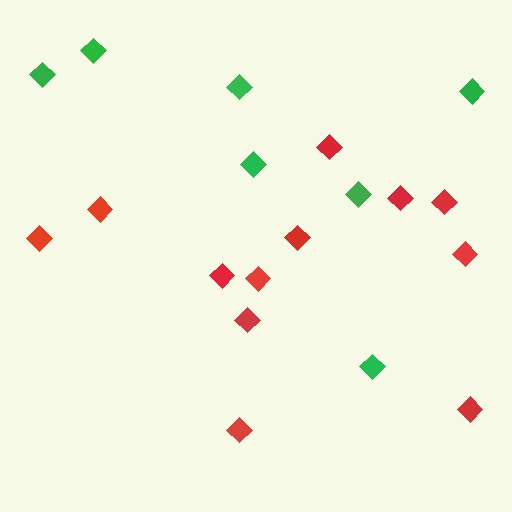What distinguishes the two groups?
There are 2 groups: one group of red diamonds (12) and one group of green diamonds (7).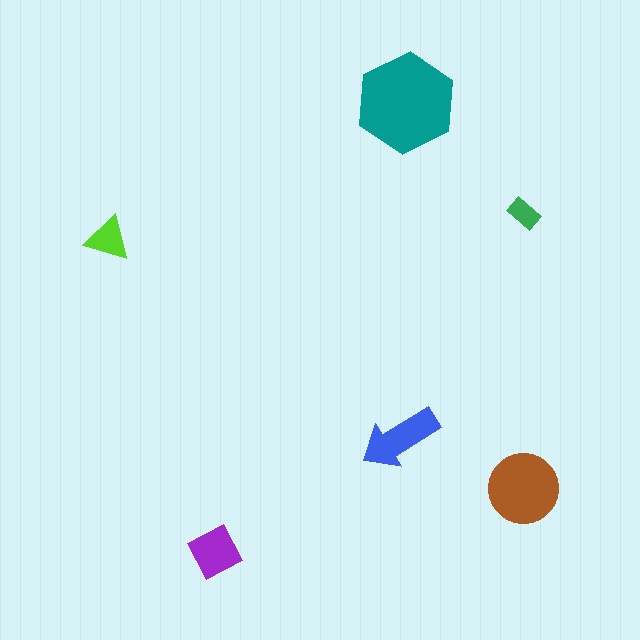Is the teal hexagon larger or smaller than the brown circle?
Larger.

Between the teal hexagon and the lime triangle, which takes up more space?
The teal hexagon.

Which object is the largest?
The teal hexagon.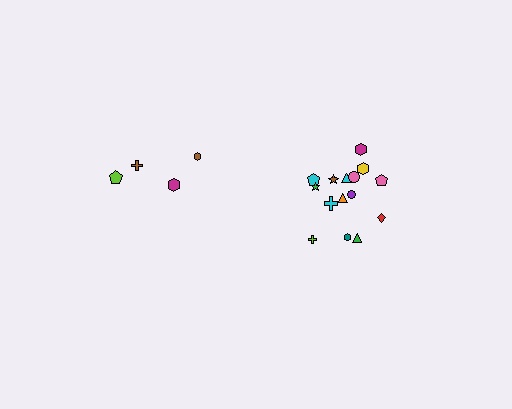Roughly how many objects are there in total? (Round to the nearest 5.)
Roughly 20 objects in total.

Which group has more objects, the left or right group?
The right group.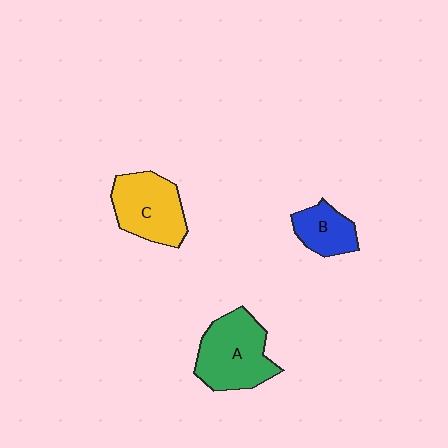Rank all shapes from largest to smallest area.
From largest to smallest: A (green), C (yellow), B (blue).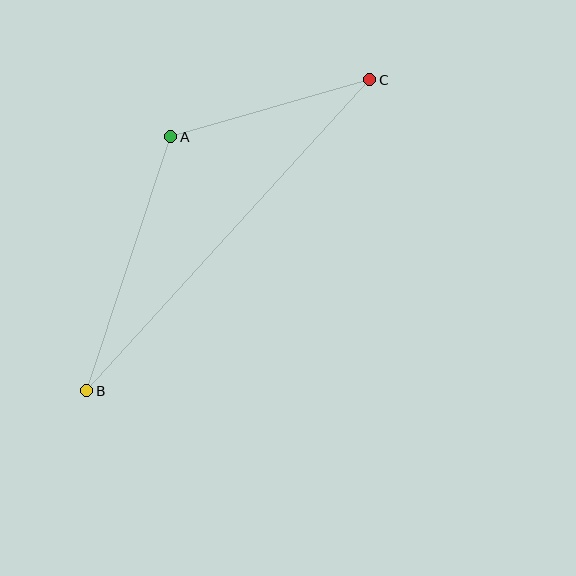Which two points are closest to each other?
Points A and C are closest to each other.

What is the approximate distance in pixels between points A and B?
The distance between A and B is approximately 267 pixels.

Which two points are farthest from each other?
Points B and C are farthest from each other.